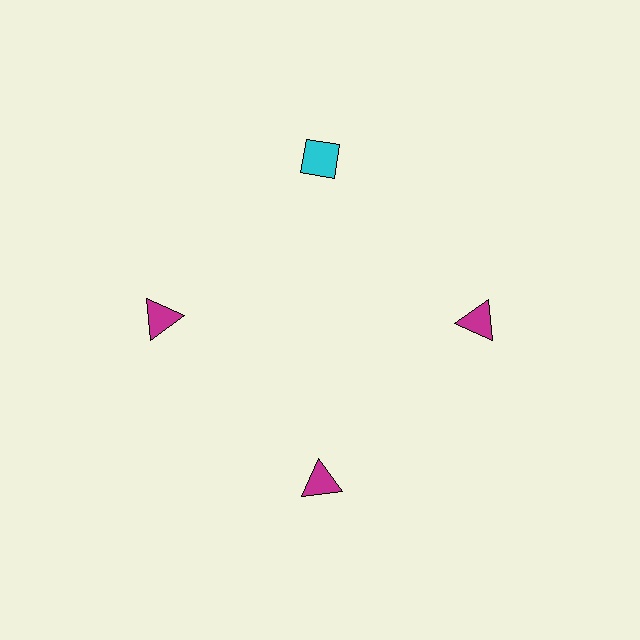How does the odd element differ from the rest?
It differs in both color (cyan instead of magenta) and shape (diamond instead of triangle).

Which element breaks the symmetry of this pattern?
The cyan diamond at roughly the 12 o'clock position breaks the symmetry. All other shapes are magenta triangles.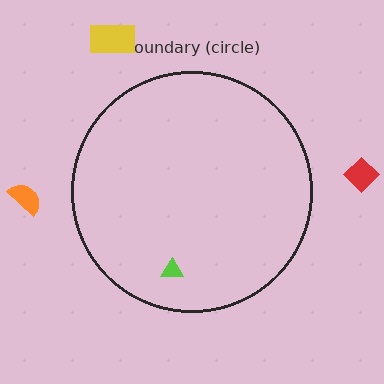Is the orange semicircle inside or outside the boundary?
Outside.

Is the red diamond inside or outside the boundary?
Outside.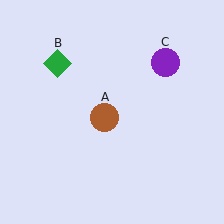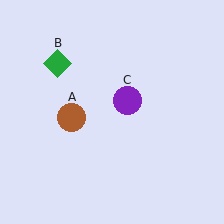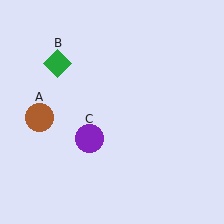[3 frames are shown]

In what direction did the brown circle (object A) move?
The brown circle (object A) moved left.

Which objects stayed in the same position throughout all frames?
Green diamond (object B) remained stationary.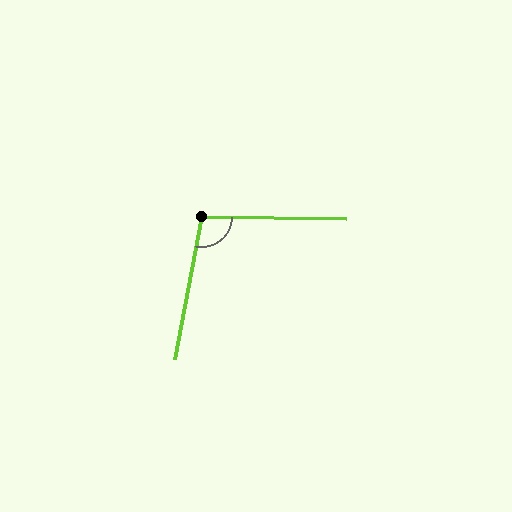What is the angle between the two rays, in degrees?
Approximately 100 degrees.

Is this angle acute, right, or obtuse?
It is obtuse.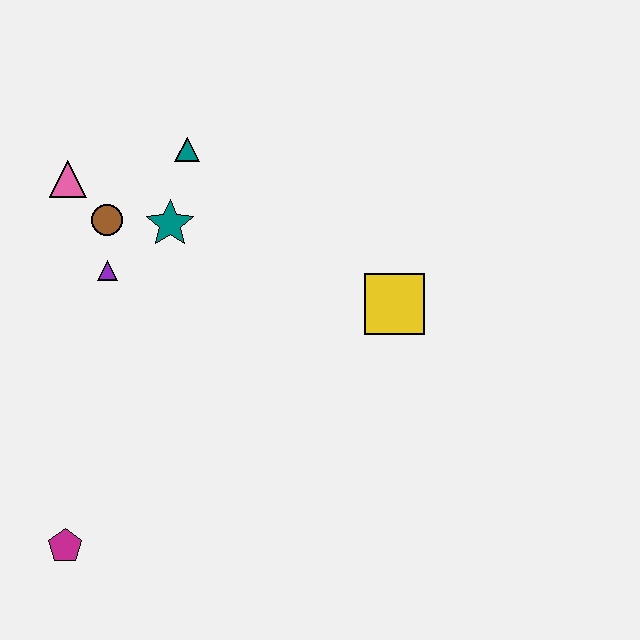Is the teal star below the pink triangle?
Yes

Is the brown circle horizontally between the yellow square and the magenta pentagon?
Yes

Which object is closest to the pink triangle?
The brown circle is closest to the pink triangle.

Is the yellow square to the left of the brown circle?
No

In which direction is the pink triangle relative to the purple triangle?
The pink triangle is above the purple triangle.